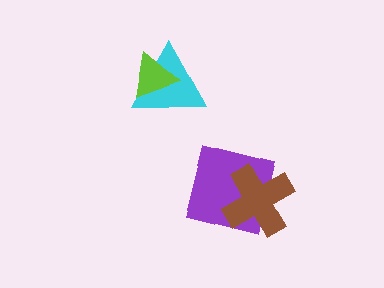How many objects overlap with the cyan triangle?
1 object overlaps with the cyan triangle.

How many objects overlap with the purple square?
1 object overlaps with the purple square.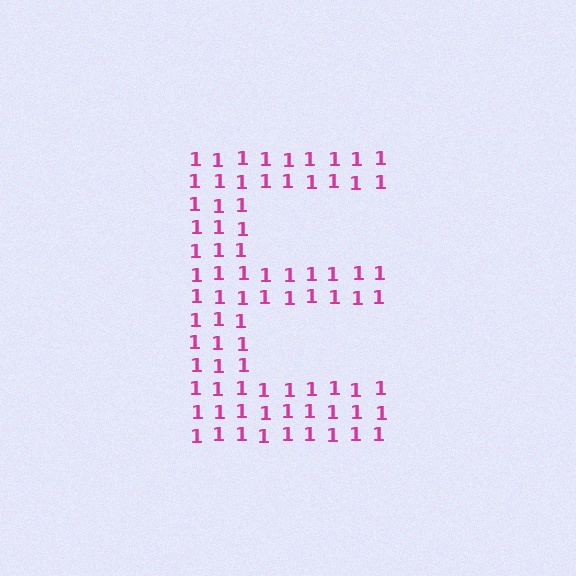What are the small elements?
The small elements are digit 1's.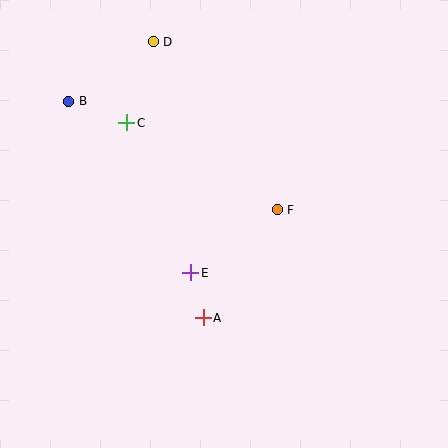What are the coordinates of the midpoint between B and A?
The midpoint between B and A is at (136, 209).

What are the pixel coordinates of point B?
Point B is at (69, 101).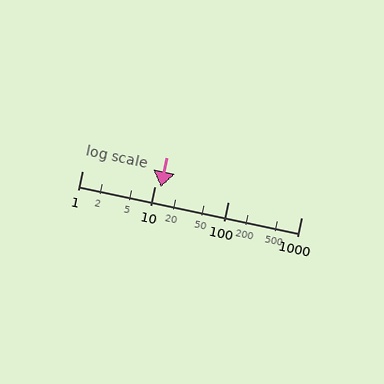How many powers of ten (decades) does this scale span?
The scale spans 3 decades, from 1 to 1000.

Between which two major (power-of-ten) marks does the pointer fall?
The pointer is between 10 and 100.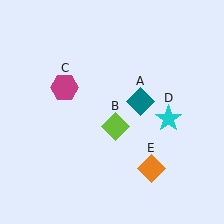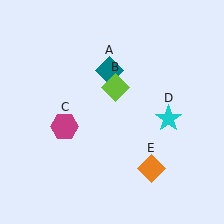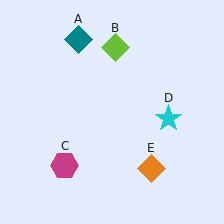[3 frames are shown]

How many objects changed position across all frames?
3 objects changed position: teal diamond (object A), lime diamond (object B), magenta hexagon (object C).